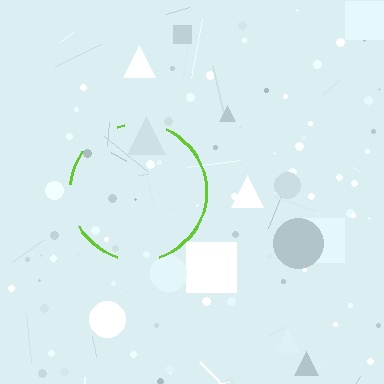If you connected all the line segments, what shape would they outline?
They would outline a circle.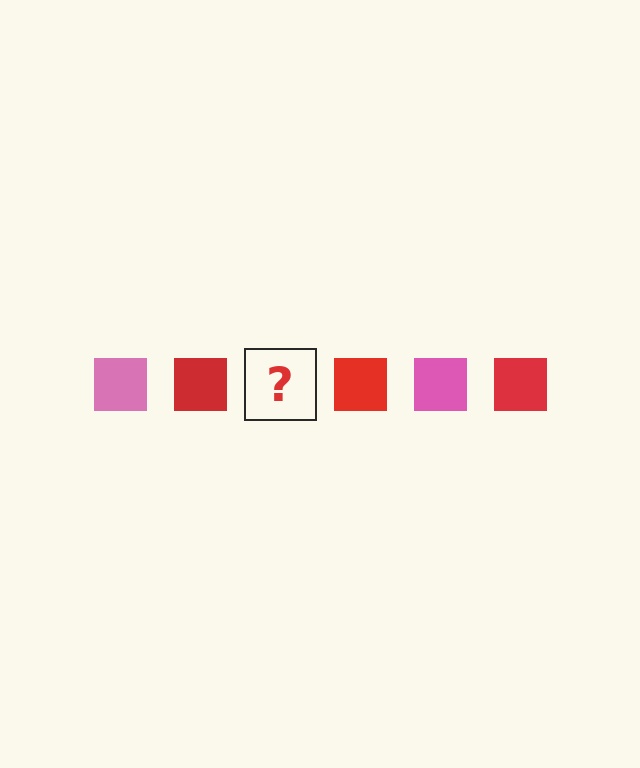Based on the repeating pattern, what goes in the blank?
The blank should be a pink square.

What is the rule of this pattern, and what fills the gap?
The rule is that the pattern cycles through pink, red squares. The gap should be filled with a pink square.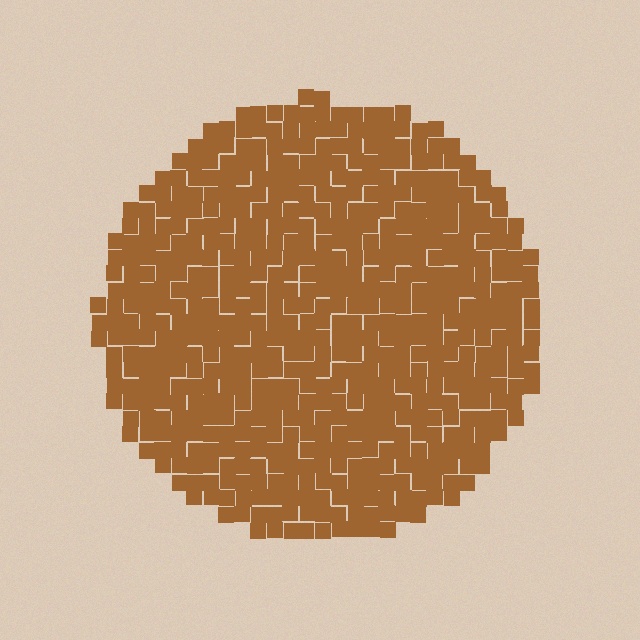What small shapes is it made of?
It is made of small squares.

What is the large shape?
The large shape is a circle.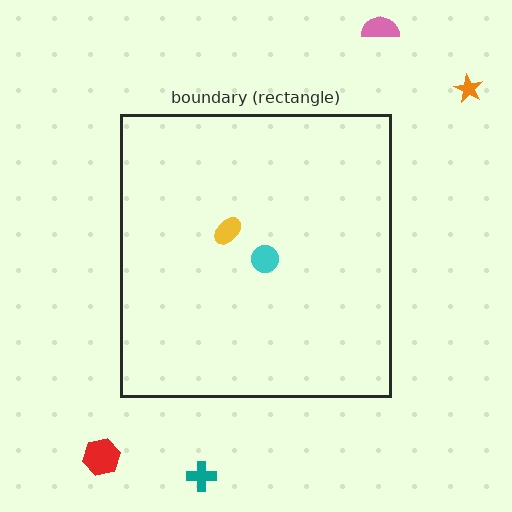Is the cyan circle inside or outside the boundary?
Inside.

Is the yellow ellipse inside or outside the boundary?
Inside.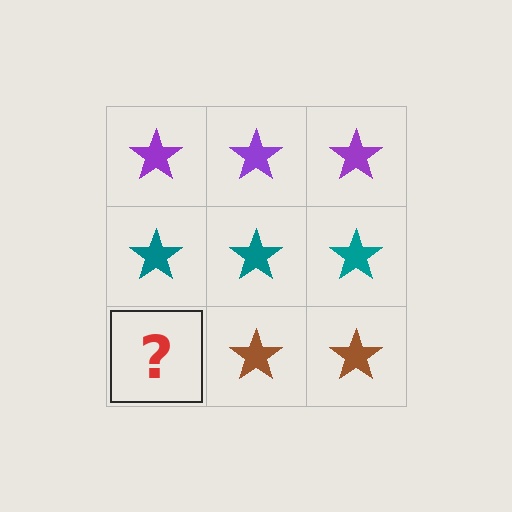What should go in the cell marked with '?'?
The missing cell should contain a brown star.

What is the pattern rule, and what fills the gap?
The rule is that each row has a consistent color. The gap should be filled with a brown star.